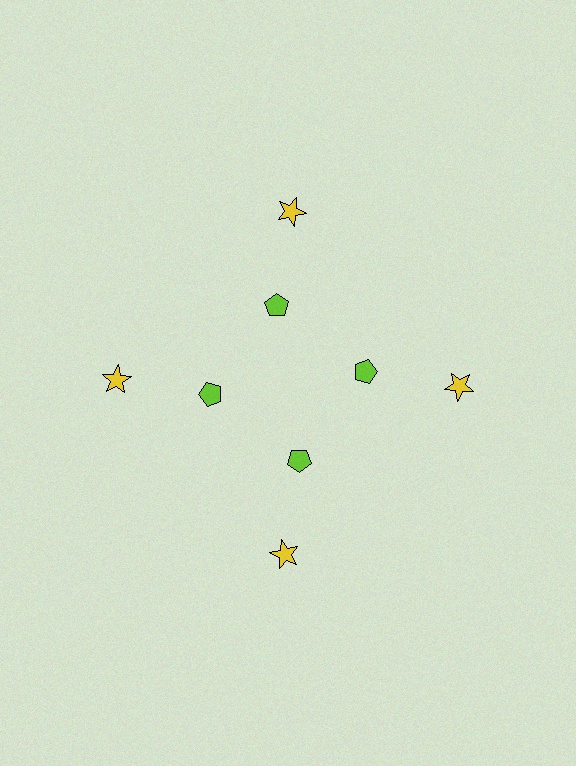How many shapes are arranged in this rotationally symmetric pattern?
There are 8 shapes, arranged in 4 groups of 2.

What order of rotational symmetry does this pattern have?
This pattern has 4-fold rotational symmetry.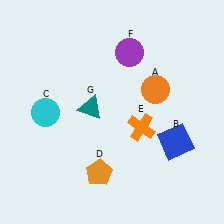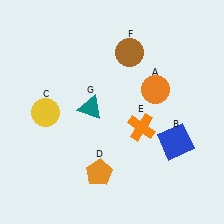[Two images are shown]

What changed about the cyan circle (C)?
In Image 1, C is cyan. In Image 2, it changed to yellow.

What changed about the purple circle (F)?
In Image 1, F is purple. In Image 2, it changed to brown.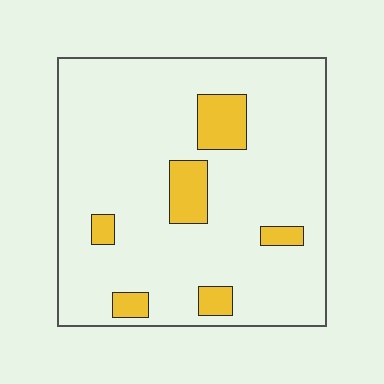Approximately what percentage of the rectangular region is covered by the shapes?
Approximately 10%.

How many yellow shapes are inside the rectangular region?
6.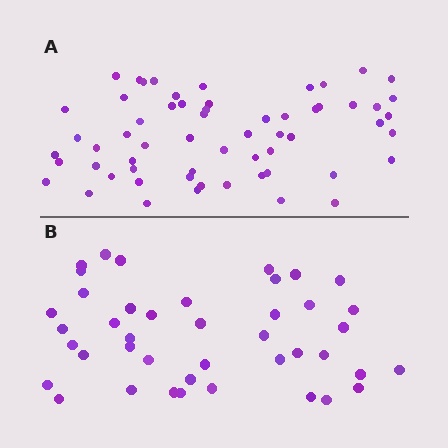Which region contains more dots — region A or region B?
Region A (the top region) has more dots.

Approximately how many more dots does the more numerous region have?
Region A has approximately 20 more dots than region B.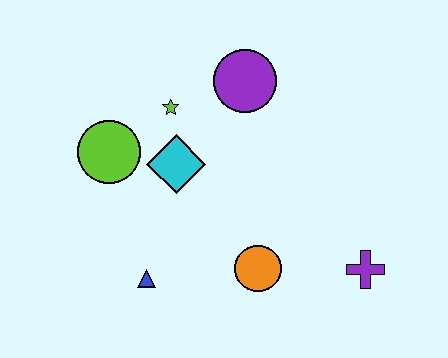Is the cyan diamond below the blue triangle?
No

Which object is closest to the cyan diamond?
The lime star is closest to the cyan diamond.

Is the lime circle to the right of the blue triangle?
No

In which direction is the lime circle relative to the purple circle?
The lime circle is to the left of the purple circle.